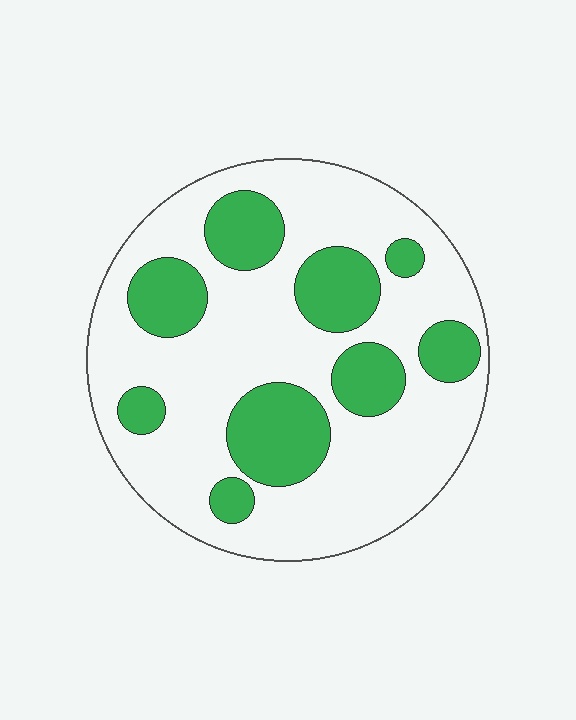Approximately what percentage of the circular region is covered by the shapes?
Approximately 30%.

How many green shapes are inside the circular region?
9.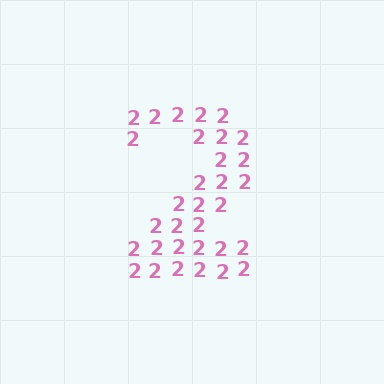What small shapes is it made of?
It is made of small digit 2's.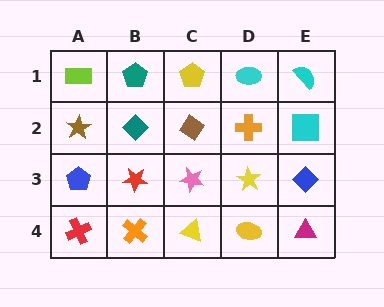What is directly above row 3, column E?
A cyan square.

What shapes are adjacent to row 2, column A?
A lime rectangle (row 1, column A), a blue pentagon (row 3, column A), a teal diamond (row 2, column B).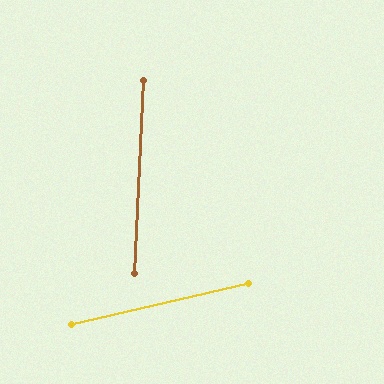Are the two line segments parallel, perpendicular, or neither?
Neither parallel nor perpendicular — they differ by about 74°.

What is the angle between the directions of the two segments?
Approximately 74 degrees.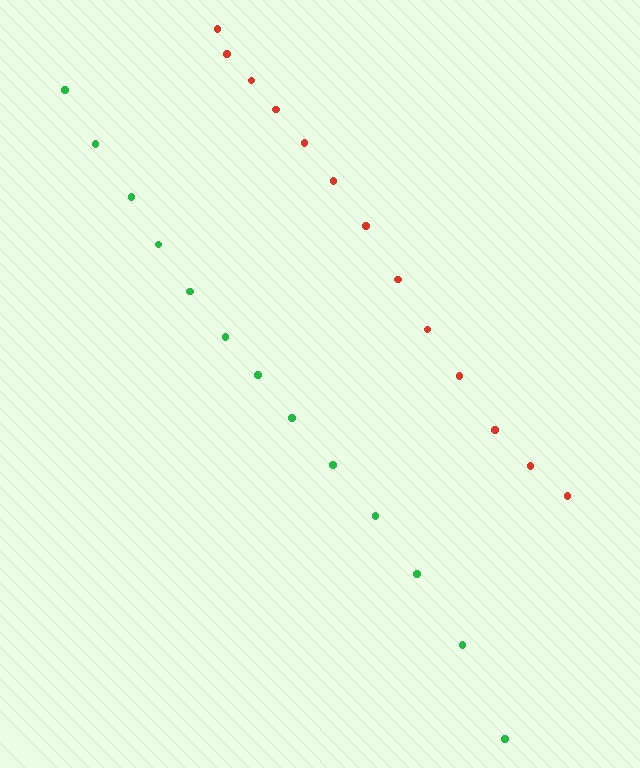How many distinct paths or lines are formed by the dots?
There are 2 distinct paths.